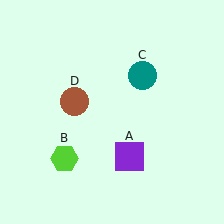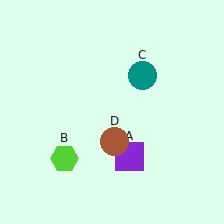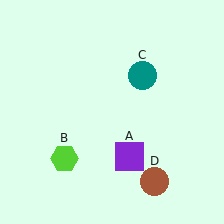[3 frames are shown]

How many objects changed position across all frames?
1 object changed position: brown circle (object D).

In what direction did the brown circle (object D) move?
The brown circle (object D) moved down and to the right.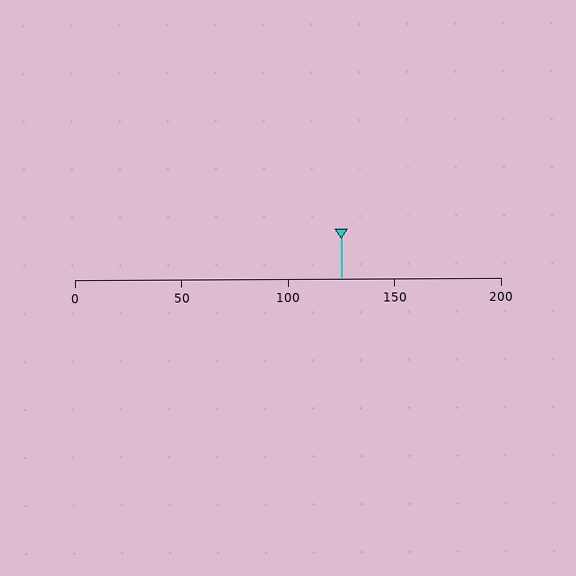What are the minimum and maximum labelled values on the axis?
The axis runs from 0 to 200.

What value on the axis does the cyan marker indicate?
The marker indicates approximately 125.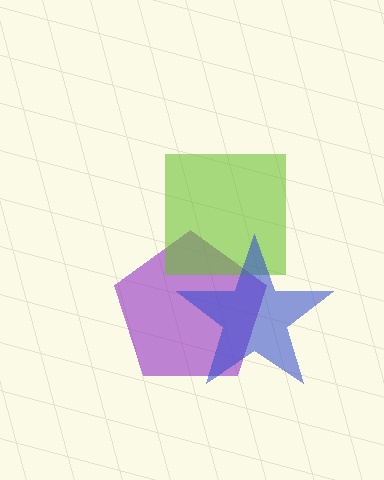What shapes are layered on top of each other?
The layered shapes are: a purple pentagon, a lime square, a blue star.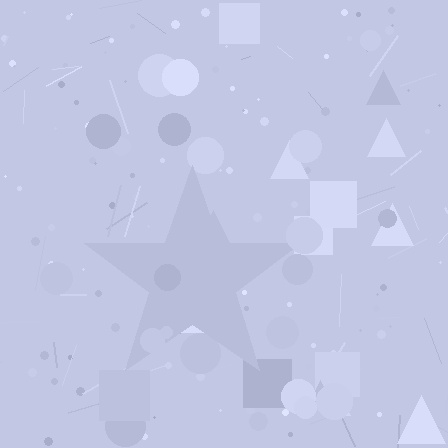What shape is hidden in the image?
A star is hidden in the image.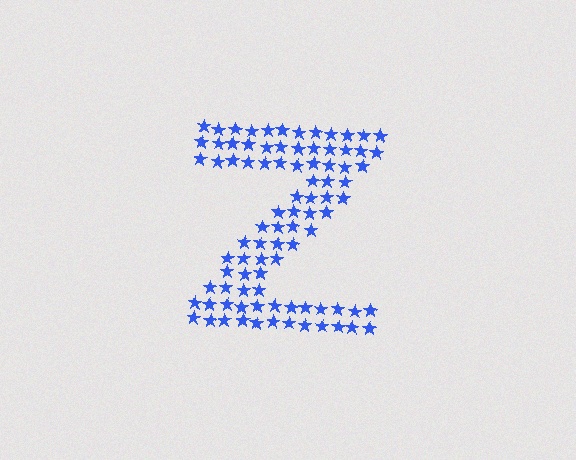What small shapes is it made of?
It is made of small stars.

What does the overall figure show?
The overall figure shows the letter Z.